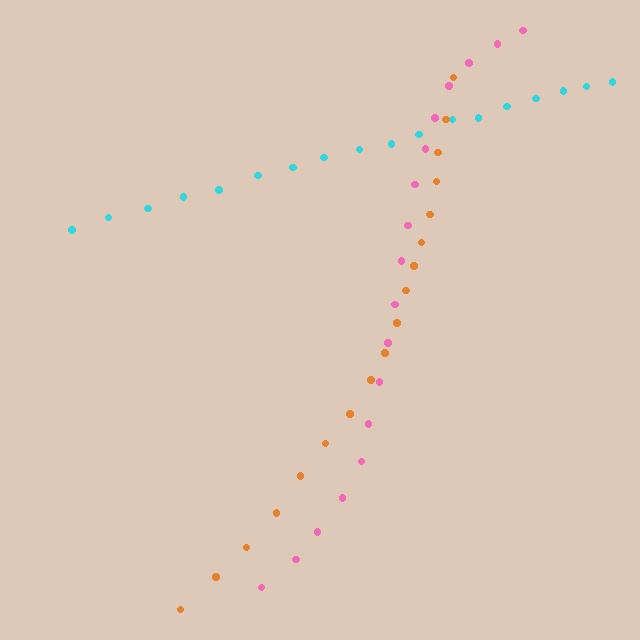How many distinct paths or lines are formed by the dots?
There are 3 distinct paths.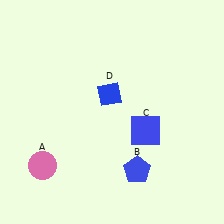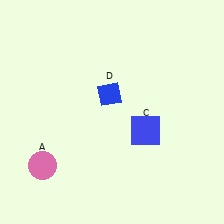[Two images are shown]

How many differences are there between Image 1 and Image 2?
There is 1 difference between the two images.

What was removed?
The blue pentagon (B) was removed in Image 2.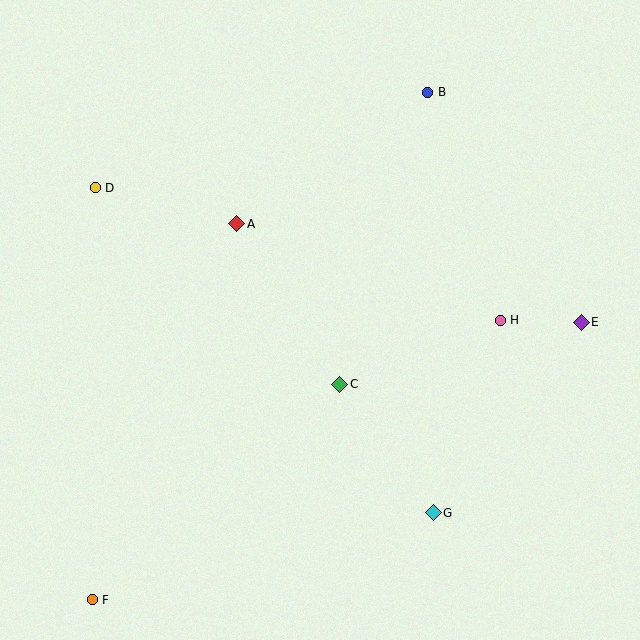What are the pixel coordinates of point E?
Point E is at (581, 322).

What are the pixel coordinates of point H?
Point H is at (500, 320).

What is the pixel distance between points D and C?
The distance between D and C is 314 pixels.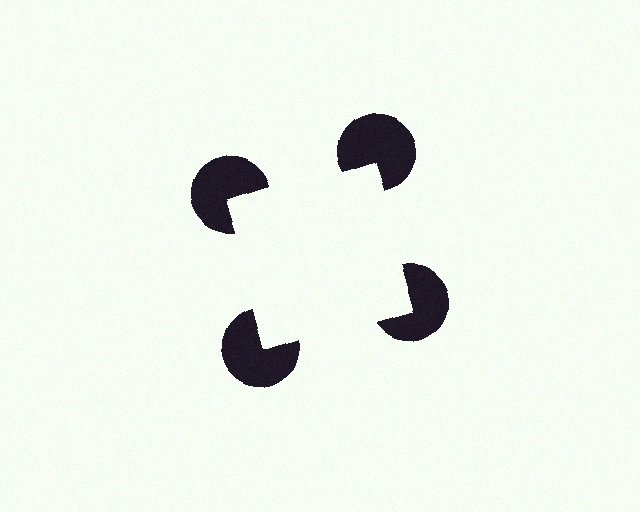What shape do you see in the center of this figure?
An illusory square — its edges are inferred from the aligned wedge cuts in the pac-man discs, not physically drawn.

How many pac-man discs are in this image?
There are 4 — one at each vertex of the illusory square.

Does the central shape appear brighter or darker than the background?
It typically appears slightly brighter than the background, even though no actual brightness change is drawn.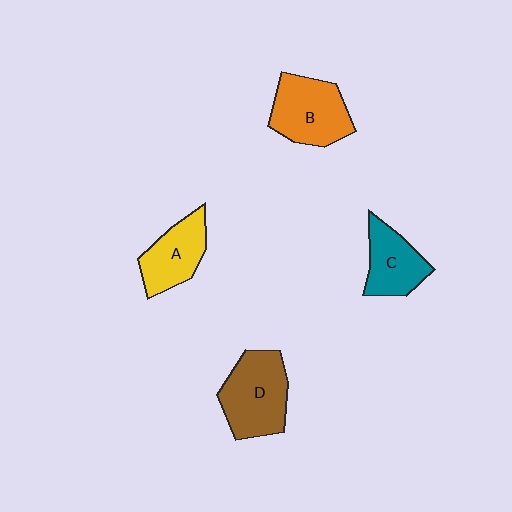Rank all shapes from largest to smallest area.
From largest to smallest: D (brown), B (orange), A (yellow), C (teal).